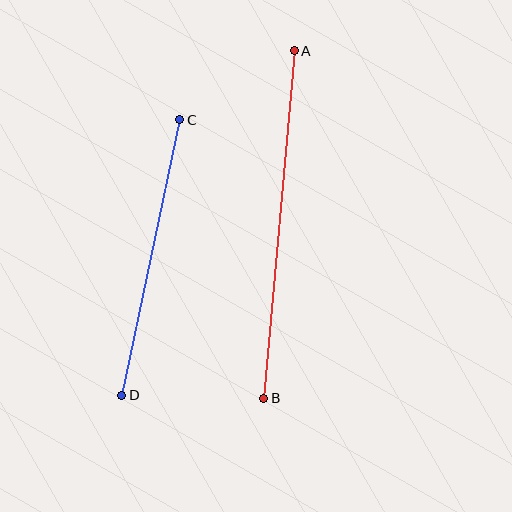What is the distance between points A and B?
The distance is approximately 349 pixels.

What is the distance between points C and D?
The distance is approximately 282 pixels.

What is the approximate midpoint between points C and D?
The midpoint is at approximately (151, 258) pixels.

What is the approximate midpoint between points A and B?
The midpoint is at approximately (279, 225) pixels.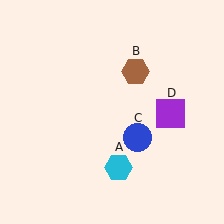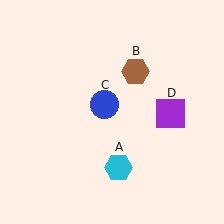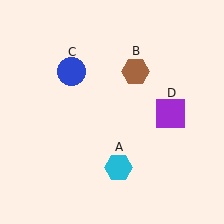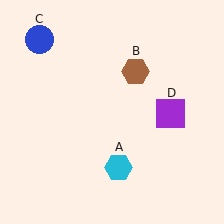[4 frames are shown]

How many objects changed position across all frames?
1 object changed position: blue circle (object C).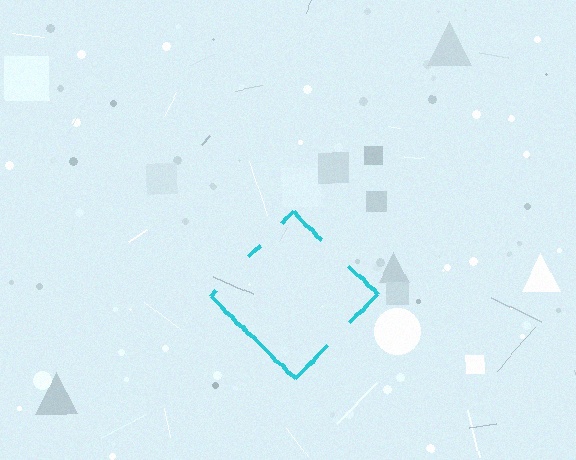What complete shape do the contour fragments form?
The contour fragments form a diamond.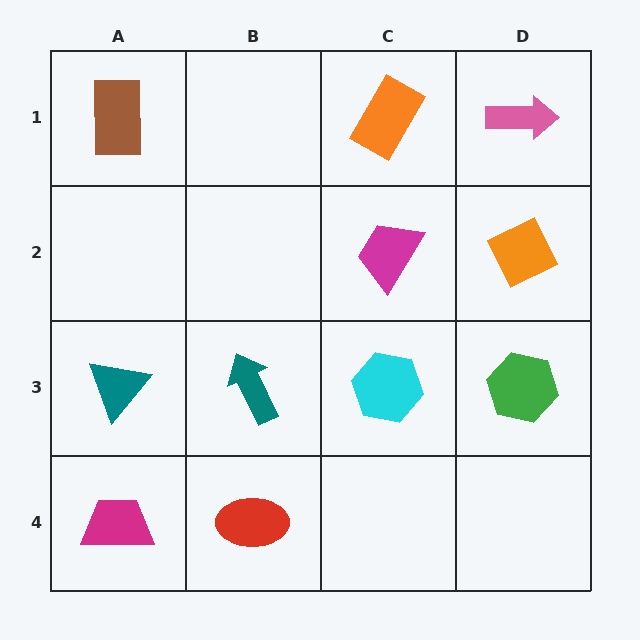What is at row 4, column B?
A red ellipse.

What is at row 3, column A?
A teal triangle.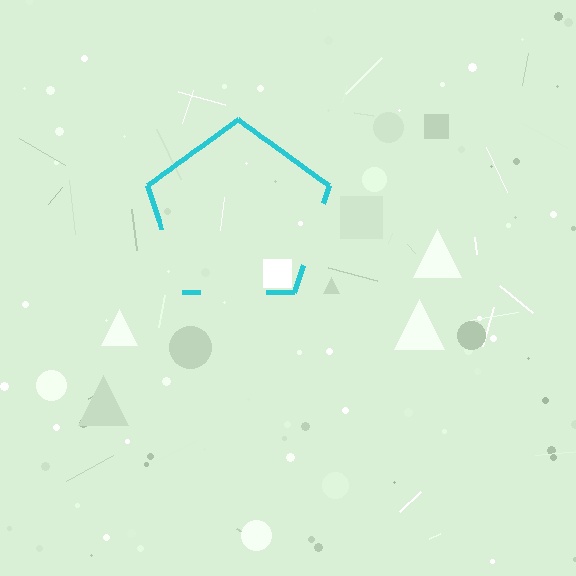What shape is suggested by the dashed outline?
The dashed outline suggests a pentagon.